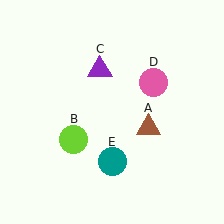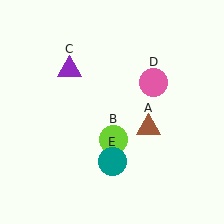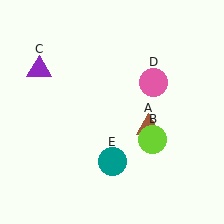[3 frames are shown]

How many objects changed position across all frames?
2 objects changed position: lime circle (object B), purple triangle (object C).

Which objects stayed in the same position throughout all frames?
Brown triangle (object A) and pink circle (object D) and teal circle (object E) remained stationary.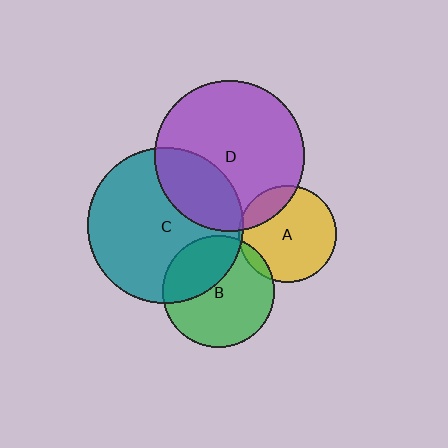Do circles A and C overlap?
Yes.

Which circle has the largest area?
Circle C (teal).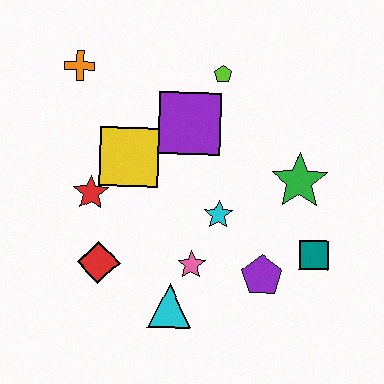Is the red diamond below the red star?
Yes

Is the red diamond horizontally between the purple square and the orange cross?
Yes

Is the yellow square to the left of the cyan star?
Yes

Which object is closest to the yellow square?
The red star is closest to the yellow square.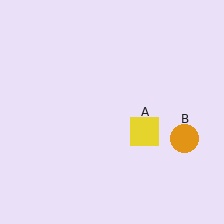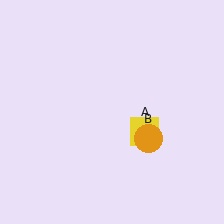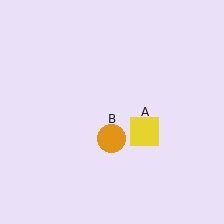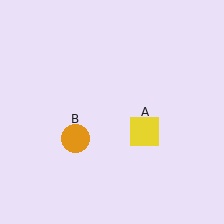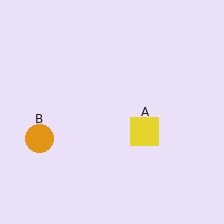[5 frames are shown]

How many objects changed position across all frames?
1 object changed position: orange circle (object B).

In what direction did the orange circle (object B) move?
The orange circle (object B) moved left.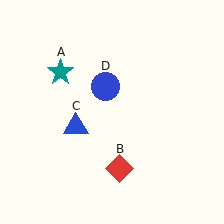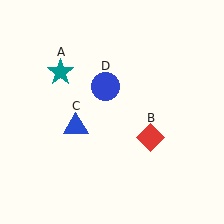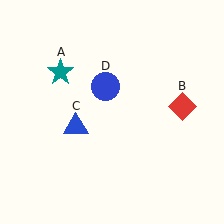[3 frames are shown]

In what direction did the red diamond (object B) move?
The red diamond (object B) moved up and to the right.